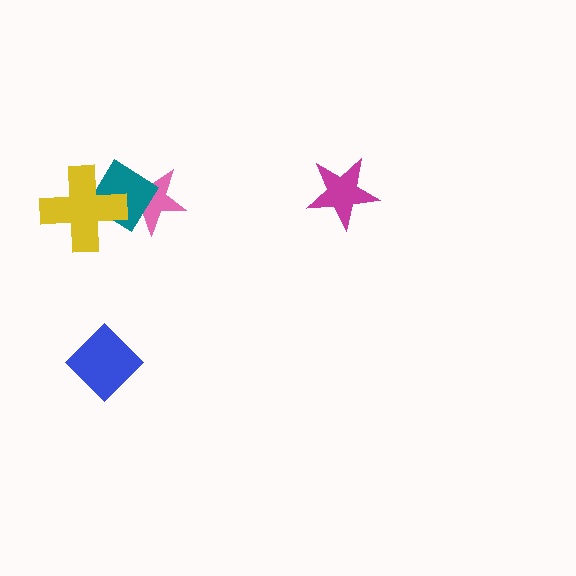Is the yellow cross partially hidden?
No, no other shape covers it.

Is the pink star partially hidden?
Yes, it is partially covered by another shape.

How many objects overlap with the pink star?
2 objects overlap with the pink star.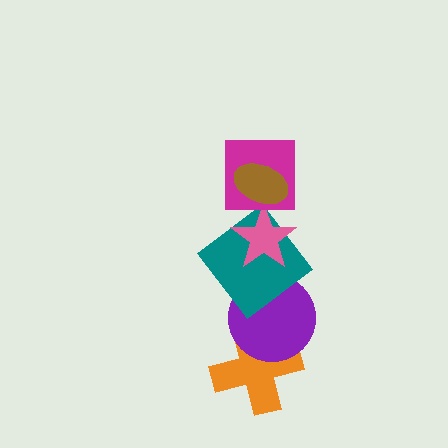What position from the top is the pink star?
The pink star is 3rd from the top.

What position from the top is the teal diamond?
The teal diamond is 4th from the top.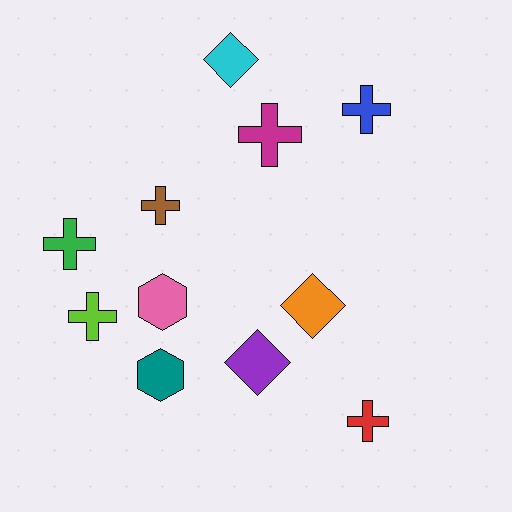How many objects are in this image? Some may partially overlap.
There are 11 objects.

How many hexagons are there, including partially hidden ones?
There are 2 hexagons.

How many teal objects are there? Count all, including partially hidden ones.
There is 1 teal object.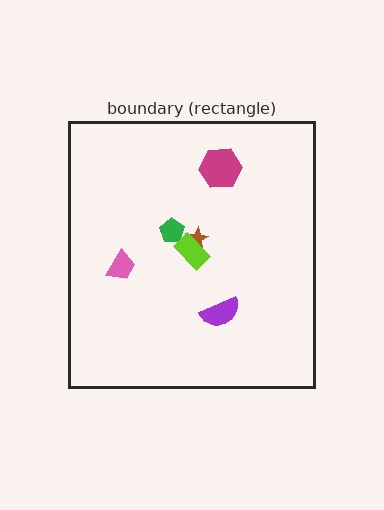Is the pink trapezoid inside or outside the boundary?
Inside.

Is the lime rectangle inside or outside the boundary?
Inside.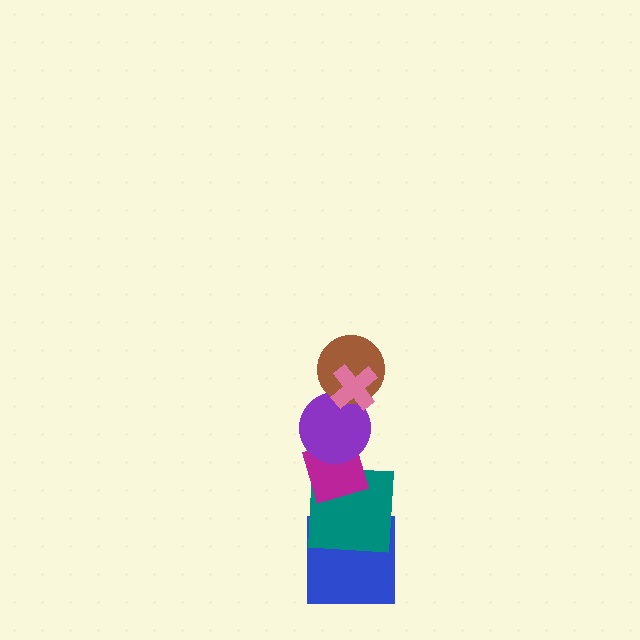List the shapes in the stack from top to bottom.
From top to bottom: the pink cross, the brown circle, the purple circle, the magenta diamond, the teal square, the blue square.